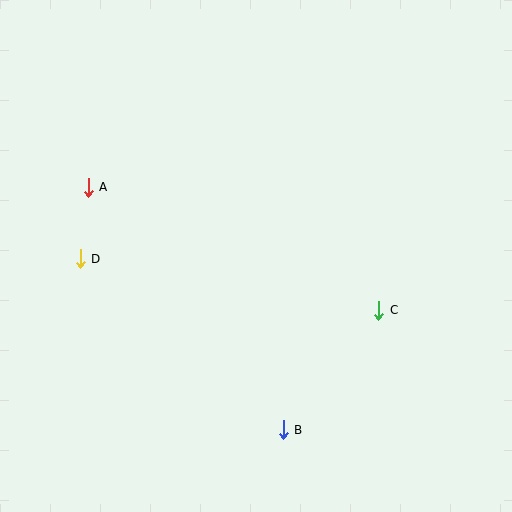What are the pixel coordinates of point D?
Point D is at (80, 259).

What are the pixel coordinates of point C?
Point C is at (379, 310).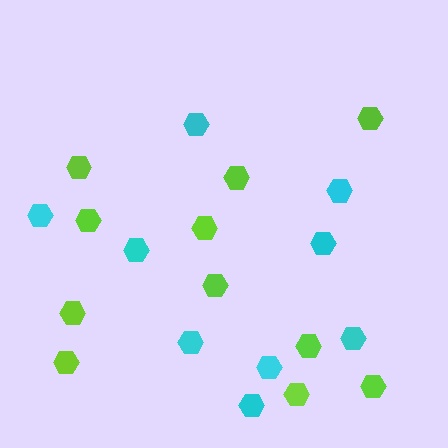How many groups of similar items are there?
There are 2 groups: one group of cyan hexagons (9) and one group of lime hexagons (11).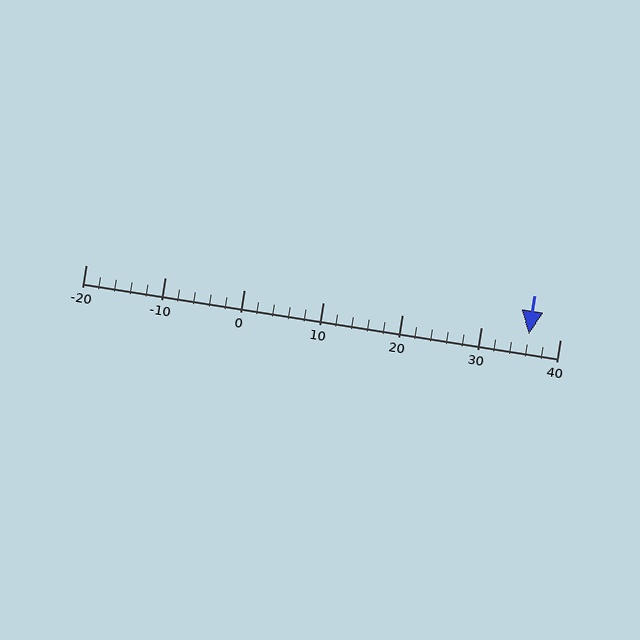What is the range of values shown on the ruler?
The ruler shows values from -20 to 40.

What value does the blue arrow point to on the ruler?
The blue arrow points to approximately 36.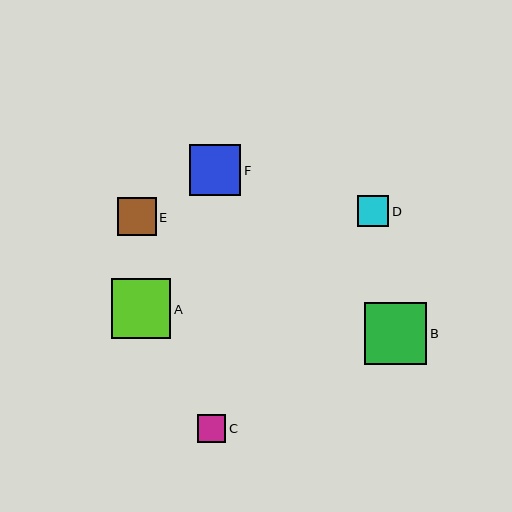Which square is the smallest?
Square C is the smallest with a size of approximately 28 pixels.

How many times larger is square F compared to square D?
Square F is approximately 1.6 times the size of square D.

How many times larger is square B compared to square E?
Square B is approximately 1.6 times the size of square E.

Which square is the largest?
Square B is the largest with a size of approximately 62 pixels.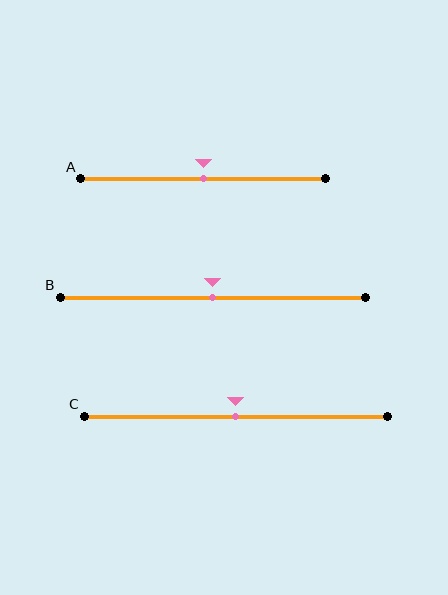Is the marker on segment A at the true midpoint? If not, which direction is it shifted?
Yes, the marker on segment A is at the true midpoint.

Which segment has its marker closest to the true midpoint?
Segment A has its marker closest to the true midpoint.